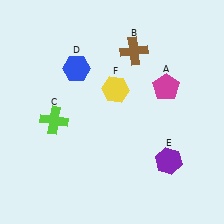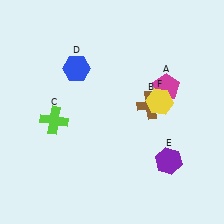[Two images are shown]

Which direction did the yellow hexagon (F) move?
The yellow hexagon (F) moved right.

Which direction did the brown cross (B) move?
The brown cross (B) moved down.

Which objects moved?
The objects that moved are: the brown cross (B), the yellow hexagon (F).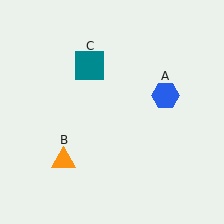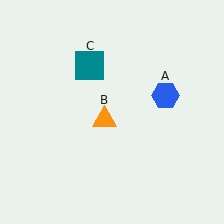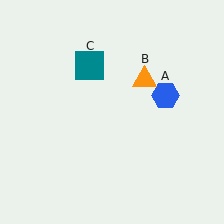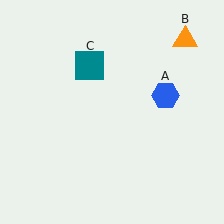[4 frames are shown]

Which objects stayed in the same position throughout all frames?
Blue hexagon (object A) and teal square (object C) remained stationary.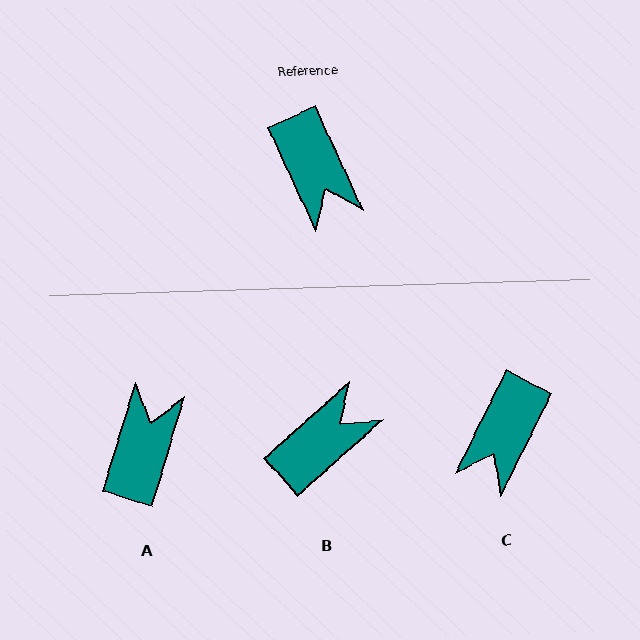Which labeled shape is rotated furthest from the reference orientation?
A, about 138 degrees away.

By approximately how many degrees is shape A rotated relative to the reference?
Approximately 138 degrees counter-clockwise.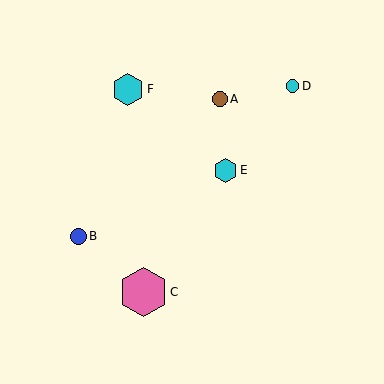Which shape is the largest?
The pink hexagon (labeled C) is the largest.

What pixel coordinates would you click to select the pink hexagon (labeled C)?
Click at (143, 292) to select the pink hexagon C.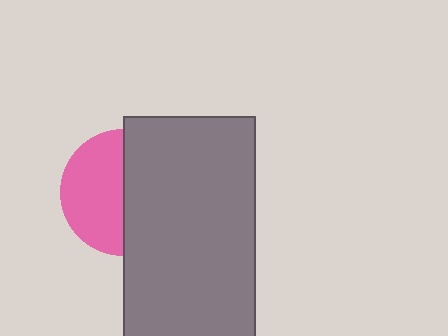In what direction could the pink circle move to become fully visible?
The pink circle could move left. That would shift it out from behind the gray rectangle entirely.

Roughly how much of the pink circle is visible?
About half of it is visible (roughly 50%).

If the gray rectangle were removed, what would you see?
You would see the complete pink circle.